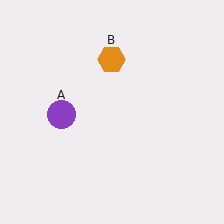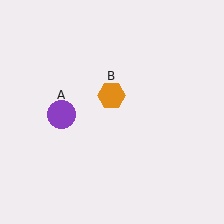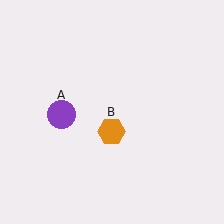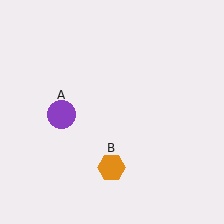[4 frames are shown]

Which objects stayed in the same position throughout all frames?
Purple circle (object A) remained stationary.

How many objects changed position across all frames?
1 object changed position: orange hexagon (object B).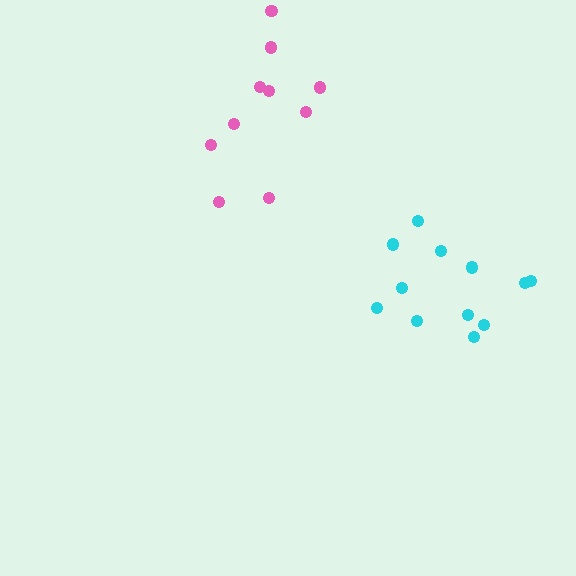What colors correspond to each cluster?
The clusters are colored: cyan, pink.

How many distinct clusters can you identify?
There are 2 distinct clusters.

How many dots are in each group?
Group 1: 12 dots, Group 2: 10 dots (22 total).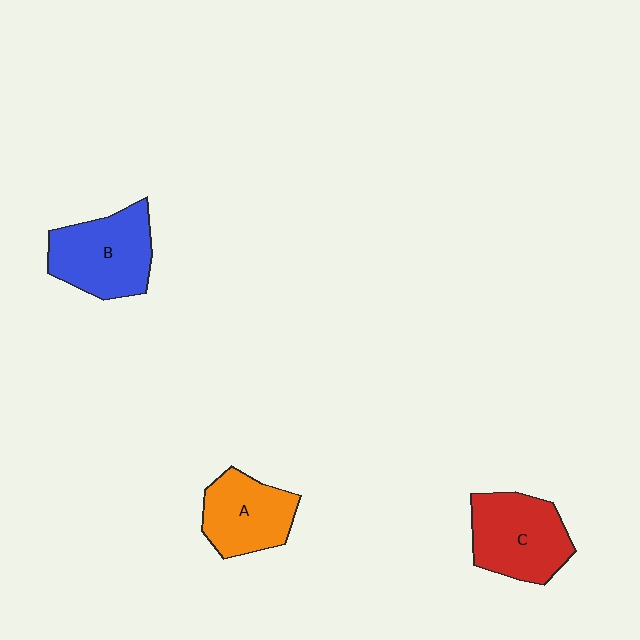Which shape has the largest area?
Shape B (blue).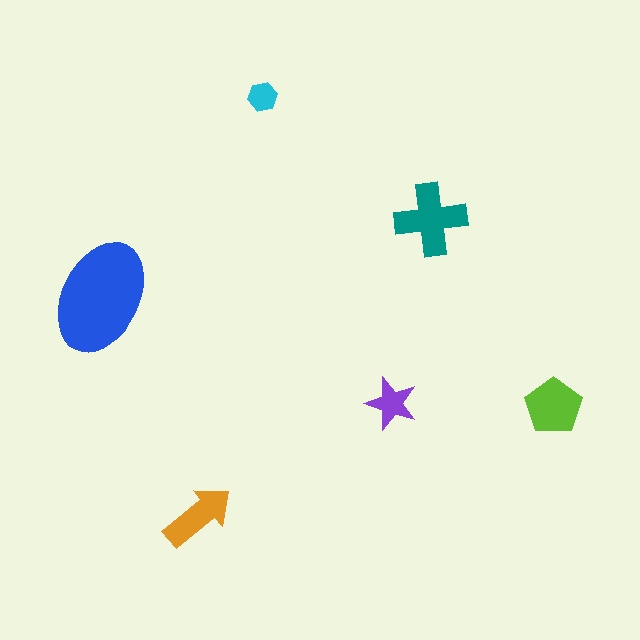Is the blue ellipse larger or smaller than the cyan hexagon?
Larger.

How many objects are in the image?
There are 6 objects in the image.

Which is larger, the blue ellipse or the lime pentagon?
The blue ellipse.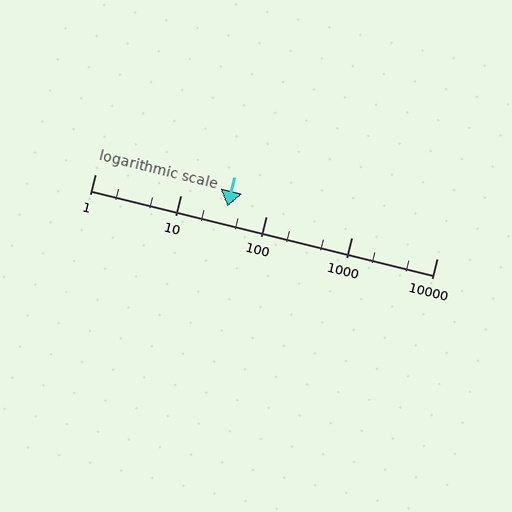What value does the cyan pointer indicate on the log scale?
The pointer indicates approximately 36.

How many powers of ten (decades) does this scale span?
The scale spans 4 decades, from 1 to 10000.